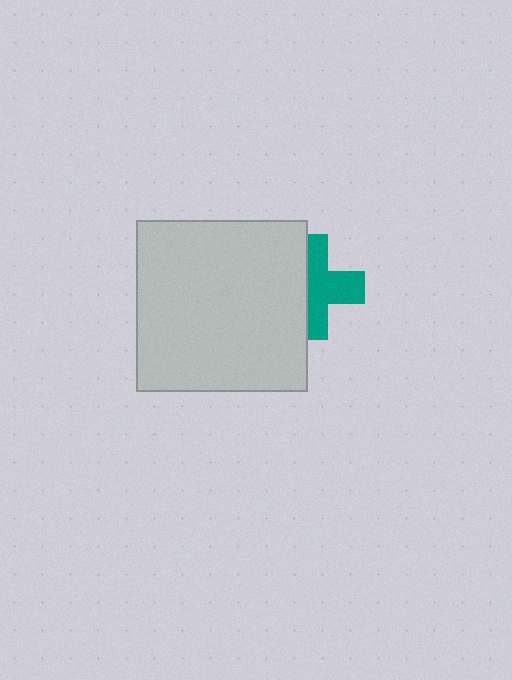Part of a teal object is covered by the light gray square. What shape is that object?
It is a cross.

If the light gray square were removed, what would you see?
You would see the complete teal cross.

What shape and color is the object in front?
The object in front is a light gray square.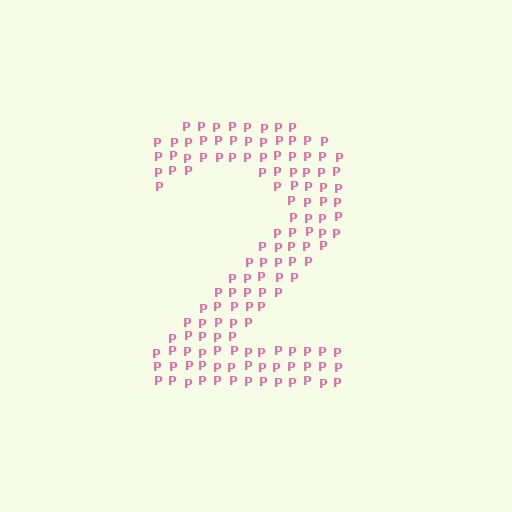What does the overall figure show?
The overall figure shows the digit 2.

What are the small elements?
The small elements are letter P's.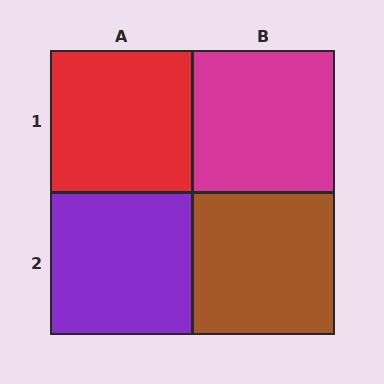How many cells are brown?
1 cell is brown.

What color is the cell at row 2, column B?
Brown.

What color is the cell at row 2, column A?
Purple.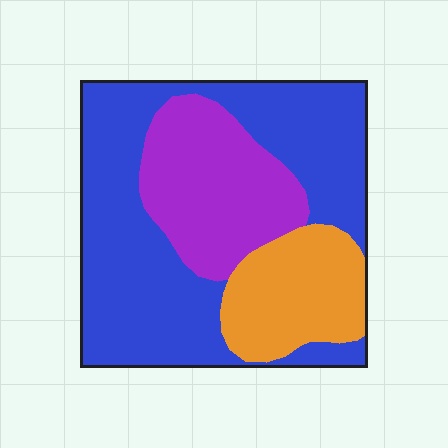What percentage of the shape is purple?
Purple covers 25% of the shape.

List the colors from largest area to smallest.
From largest to smallest: blue, purple, orange.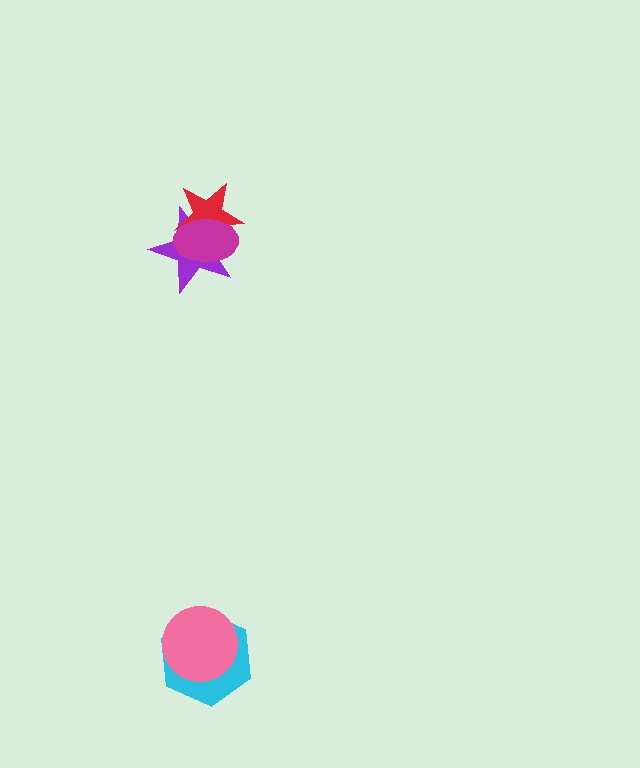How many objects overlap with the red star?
2 objects overlap with the red star.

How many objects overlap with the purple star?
2 objects overlap with the purple star.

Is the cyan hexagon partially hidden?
Yes, it is partially covered by another shape.